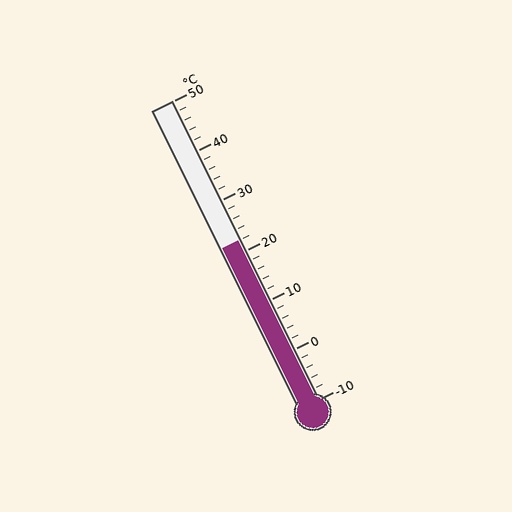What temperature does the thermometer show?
The thermometer shows approximately 22°C.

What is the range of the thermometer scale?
The thermometer scale ranges from -10°C to 50°C.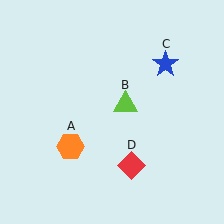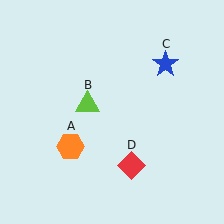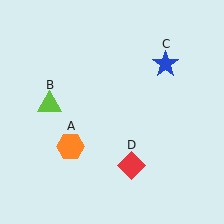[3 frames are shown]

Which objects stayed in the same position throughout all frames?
Orange hexagon (object A) and blue star (object C) and red diamond (object D) remained stationary.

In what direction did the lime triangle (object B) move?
The lime triangle (object B) moved left.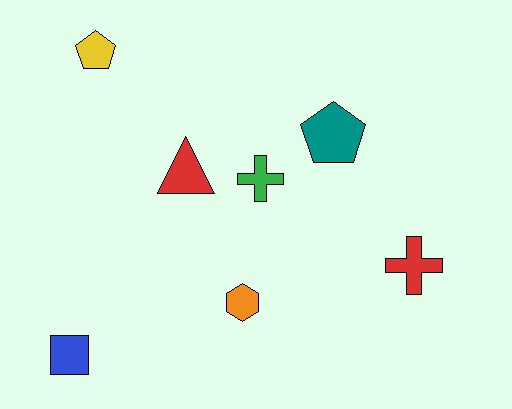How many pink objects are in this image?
There are no pink objects.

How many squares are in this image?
There is 1 square.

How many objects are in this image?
There are 7 objects.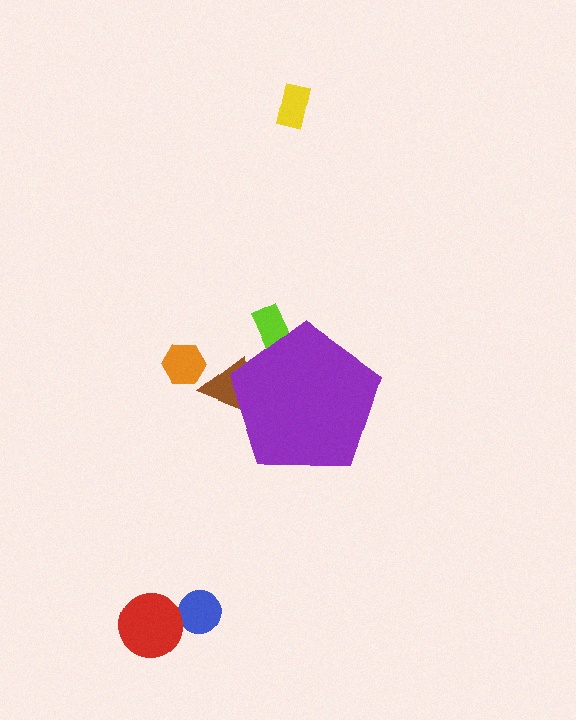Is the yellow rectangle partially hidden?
No, the yellow rectangle is fully visible.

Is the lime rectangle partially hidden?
Yes, the lime rectangle is partially hidden behind the purple pentagon.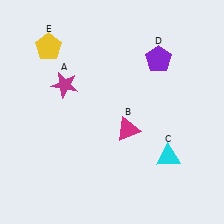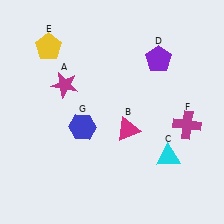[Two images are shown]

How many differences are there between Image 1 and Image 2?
There are 2 differences between the two images.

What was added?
A magenta cross (F), a blue hexagon (G) were added in Image 2.